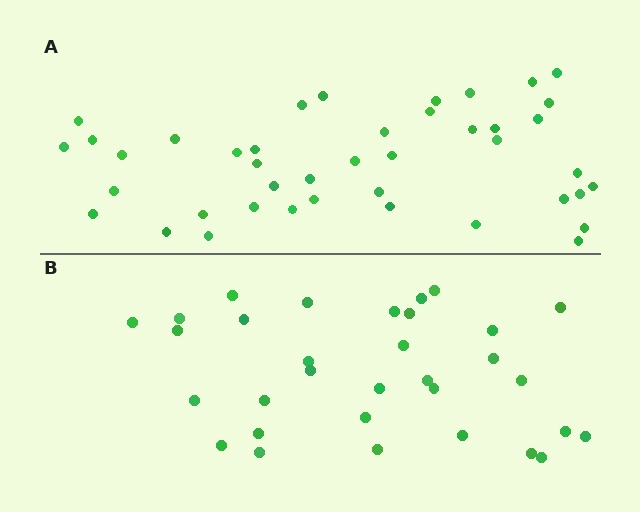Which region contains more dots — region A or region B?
Region A (the top region) has more dots.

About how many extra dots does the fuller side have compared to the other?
Region A has roughly 10 or so more dots than region B.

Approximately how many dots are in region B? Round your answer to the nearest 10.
About 30 dots. (The exact count is 32, which rounds to 30.)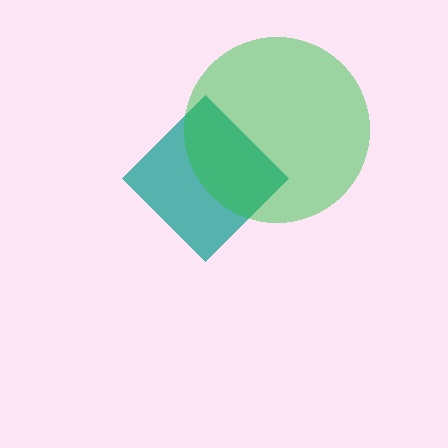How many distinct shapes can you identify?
There are 2 distinct shapes: a teal diamond, a green circle.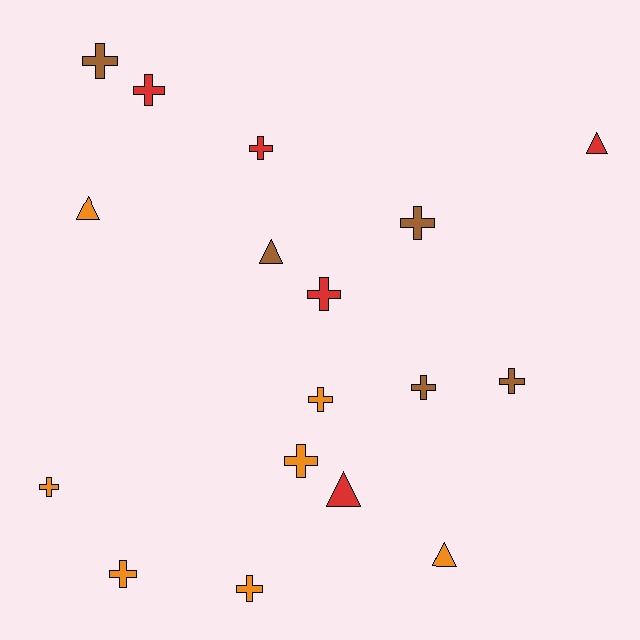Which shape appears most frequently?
Cross, with 12 objects.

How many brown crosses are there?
There are 4 brown crosses.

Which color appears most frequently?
Orange, with 7 objects.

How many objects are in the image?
There are 17 objects.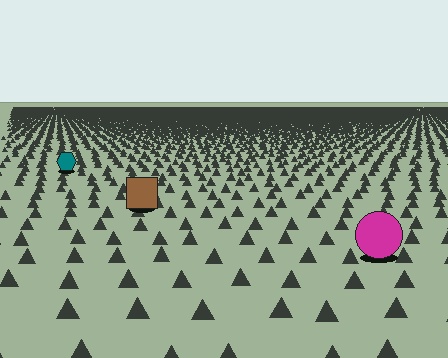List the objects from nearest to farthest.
From nearest to farthest: the magenta circle, the brown square, the teal hexagon.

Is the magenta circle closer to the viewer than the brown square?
Yes. The magenta circle is closer — you can tell from the texture gradient: the ground texture is coarser near it.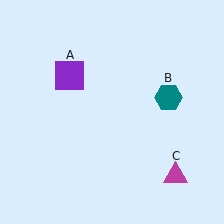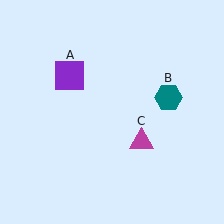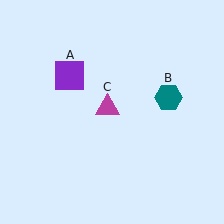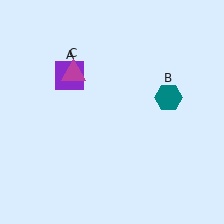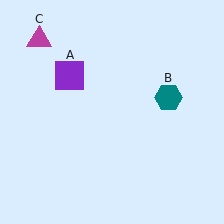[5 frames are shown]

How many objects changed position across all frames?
1 object changed position: magenta triangle (object C).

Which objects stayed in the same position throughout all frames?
Purple square (object A) and teal hexagon (object B) remained stationary.